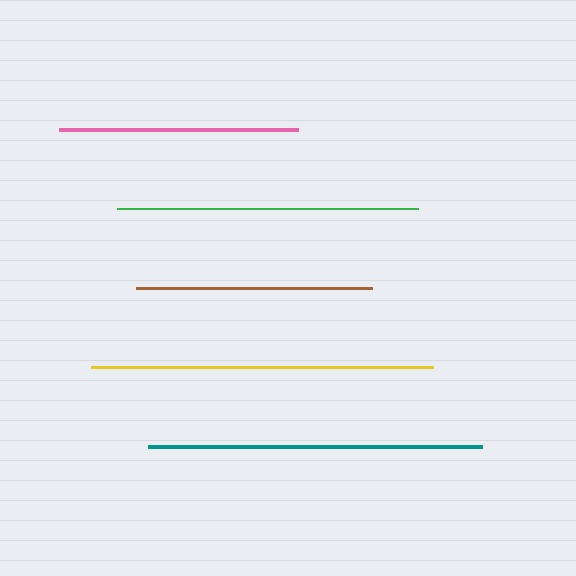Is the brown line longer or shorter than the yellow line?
The yellow line is longer than the brown line.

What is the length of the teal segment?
The teal segment is approximately 334 pixels long.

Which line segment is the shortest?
The brown line is the shortest at approximately 237 pixels.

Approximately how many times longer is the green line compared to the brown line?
The green line is approximately 1.3 times the length of the brown line.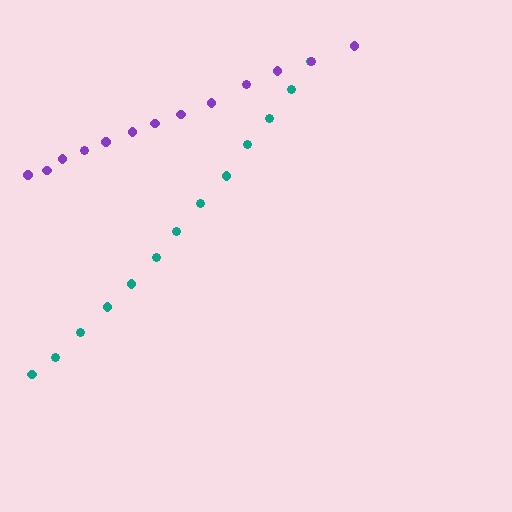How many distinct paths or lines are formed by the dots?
There are 2 distinct paths.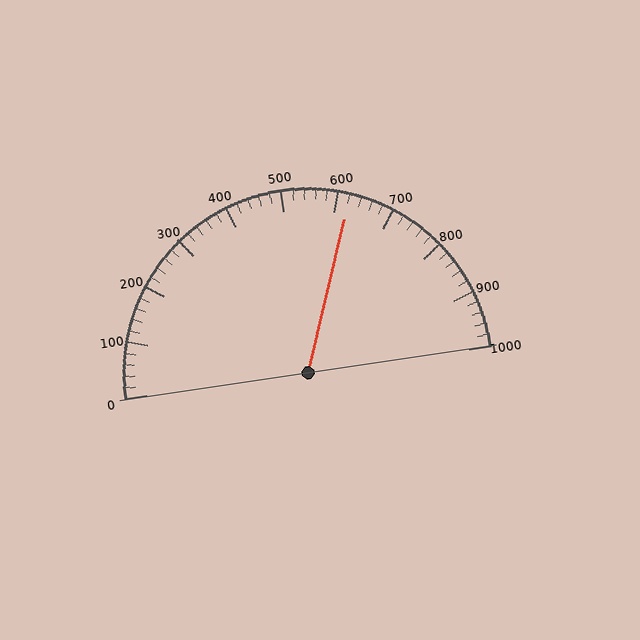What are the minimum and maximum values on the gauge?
The gauge ranges from 0 to 1000.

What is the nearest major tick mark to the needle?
The nearest major tick mark is 600.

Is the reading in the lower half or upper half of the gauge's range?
The reading is in the upper half of the range (0 to 1000).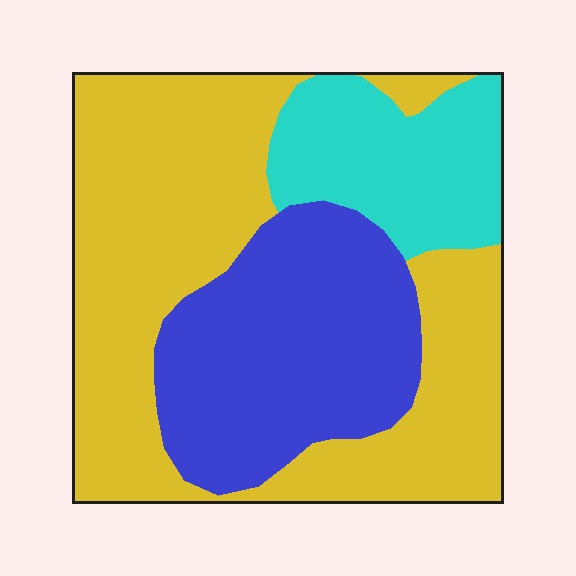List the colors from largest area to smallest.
From largest to smallest: yellow, blue, cyan.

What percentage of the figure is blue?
Blue covers around 30% of the figure.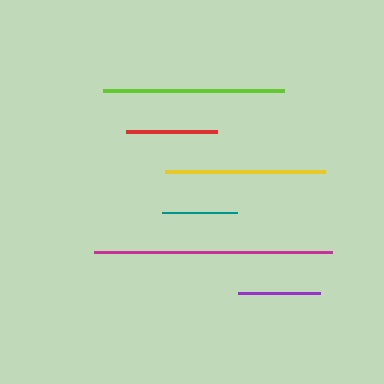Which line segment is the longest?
The magenta line is the longest at approximately 238 pixels.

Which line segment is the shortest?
The teal line is the shortest at approximately 75 pixels.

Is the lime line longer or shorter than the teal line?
The lime line is longer than the teal line.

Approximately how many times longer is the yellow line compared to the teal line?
The yellow line is approximately 2.1 times the length of the teal line.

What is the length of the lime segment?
The lime segment is approximately 181 pixels long.